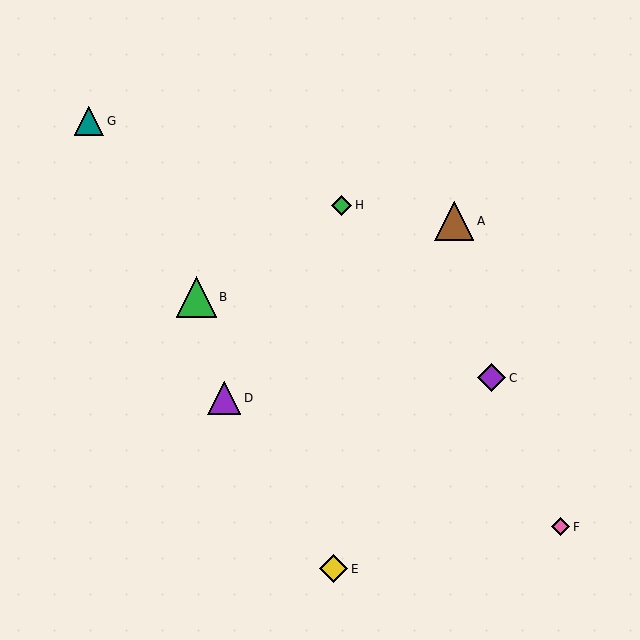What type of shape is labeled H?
Shape H is a green diamond.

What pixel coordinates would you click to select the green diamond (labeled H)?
Click at (342, 205) to select the green diamond H.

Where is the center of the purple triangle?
The center of the purple triangle is at (224, 398).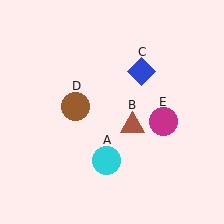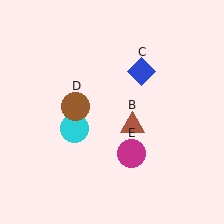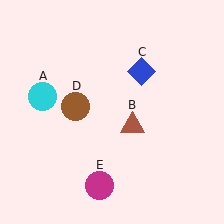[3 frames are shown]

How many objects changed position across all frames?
2 objects changed position: cyan circle (object A), magenta circle (object E).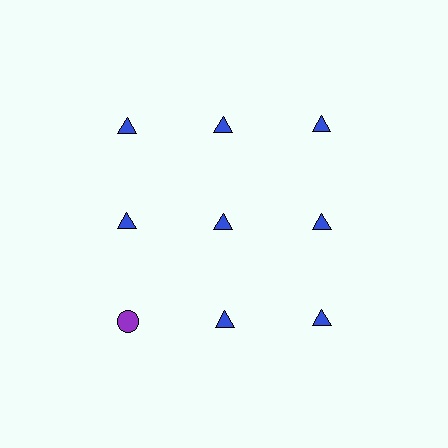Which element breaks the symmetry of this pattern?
The purple circle in the third row, leftmost column breaks the symmetry. All other shapes are blue triangles.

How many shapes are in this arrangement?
There are 9 shapes arranged in a grid pattern.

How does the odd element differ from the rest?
It differs in both color (purple instead of blue) and shape (circle instead of triangle).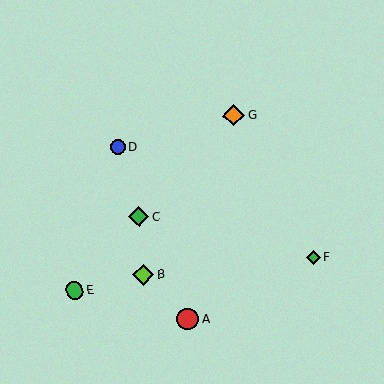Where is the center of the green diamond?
The center of the green diamond is at (314, 258).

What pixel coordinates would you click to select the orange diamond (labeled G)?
Click at (234, 115) to select the orange diamond G.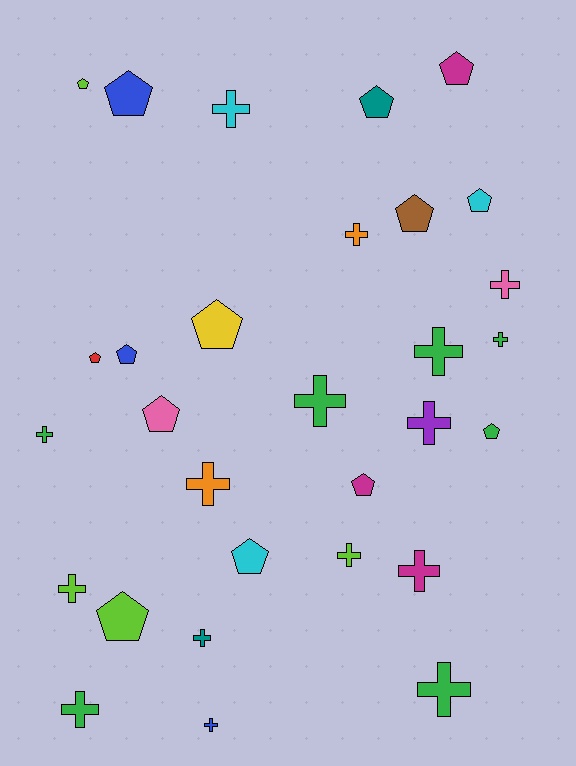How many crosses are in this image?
There are 16 crosses.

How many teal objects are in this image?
There are 2 teal objects.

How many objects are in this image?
There are 30 objects.